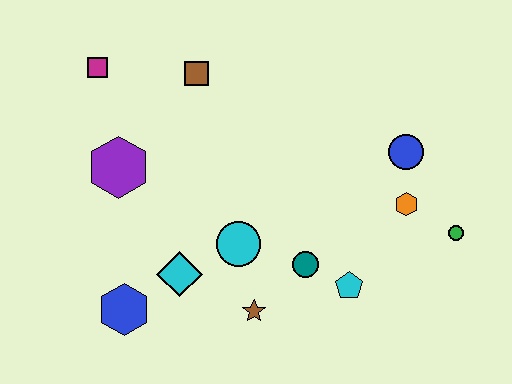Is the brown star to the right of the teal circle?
No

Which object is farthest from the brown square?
The green circle is farthest from the brown square.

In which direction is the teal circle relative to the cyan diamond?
The teal circle is to the right of the cyan diamond.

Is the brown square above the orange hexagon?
Yes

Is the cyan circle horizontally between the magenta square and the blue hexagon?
No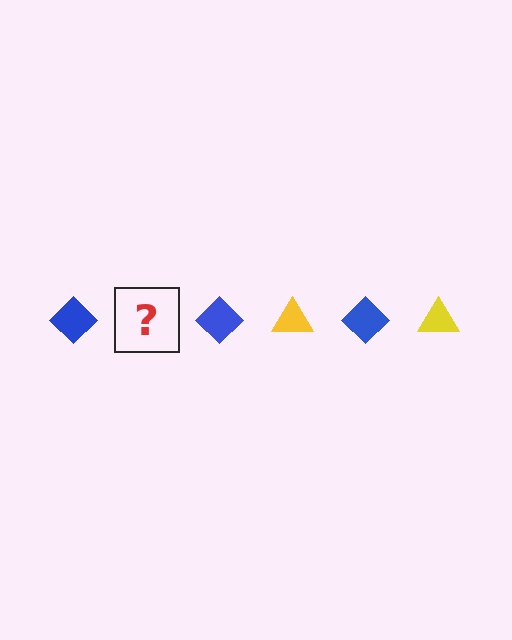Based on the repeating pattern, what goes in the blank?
The blank should be a yellow triangle.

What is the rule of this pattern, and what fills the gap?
The rule is that the pattern alternates between blue diamond and yellow triangle. The gap should be filled with a yellow triangle.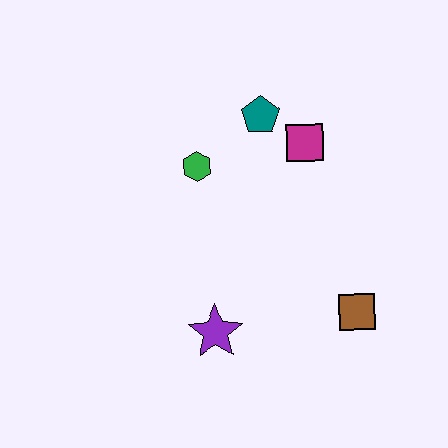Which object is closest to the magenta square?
The teal pentagon is closest to the magenta square.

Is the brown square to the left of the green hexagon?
No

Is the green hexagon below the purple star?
No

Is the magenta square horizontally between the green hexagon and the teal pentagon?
No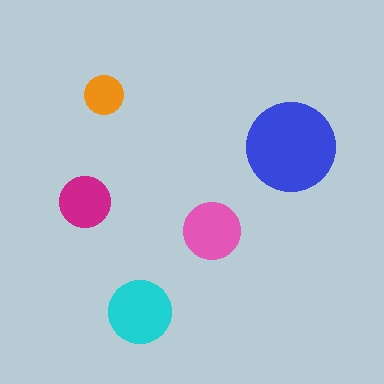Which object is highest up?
The orange circle is topmost.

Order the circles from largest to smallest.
the blue one, the cyan one, the pink one, the magenta one, the orange one.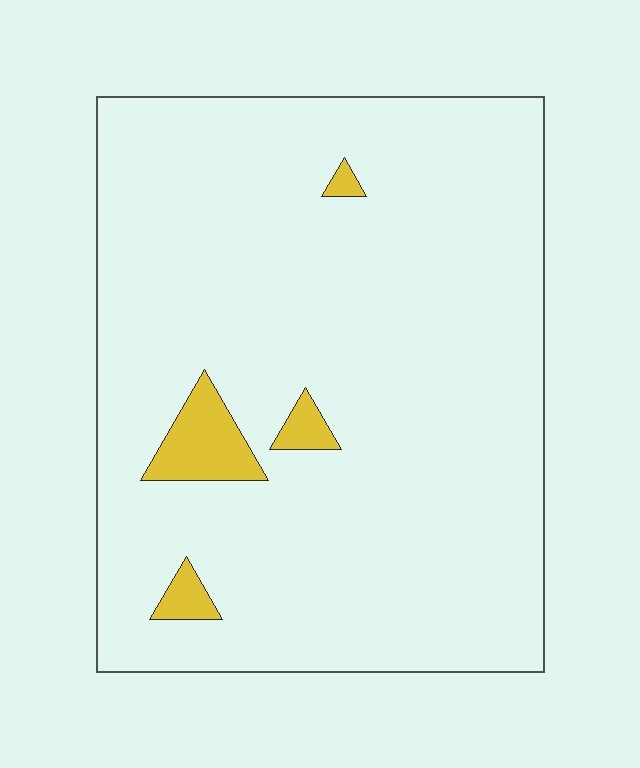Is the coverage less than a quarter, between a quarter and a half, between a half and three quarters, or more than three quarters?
Less than a quarter.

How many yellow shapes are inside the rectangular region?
4.